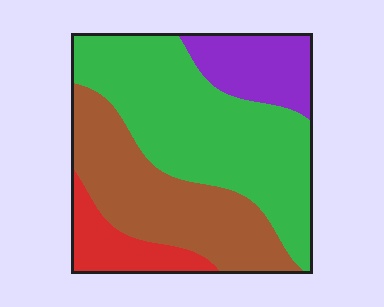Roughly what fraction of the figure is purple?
Purple takes up about one eighth (1/8) of the figure.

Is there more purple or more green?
Green.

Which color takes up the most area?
Green, at roughly 45%.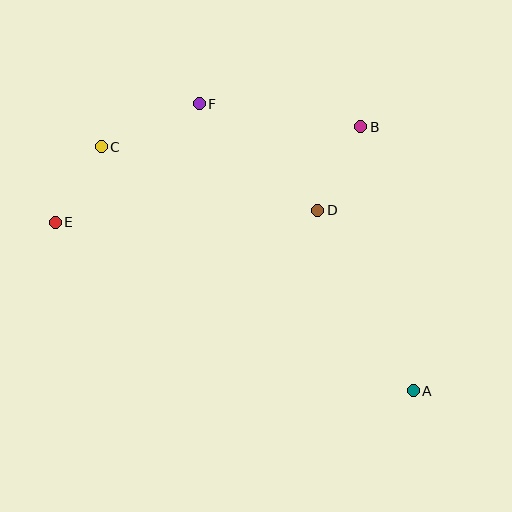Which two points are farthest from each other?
Points A and C are farthest from each other.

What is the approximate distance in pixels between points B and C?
The distance between B and C is approximately 260 pixels.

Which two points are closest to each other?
Points C and E are closest to each other.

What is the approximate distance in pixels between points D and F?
The distance between D and F is approximately 159 pixels.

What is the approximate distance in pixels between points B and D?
The distance between B and D is approximately 94 pixels.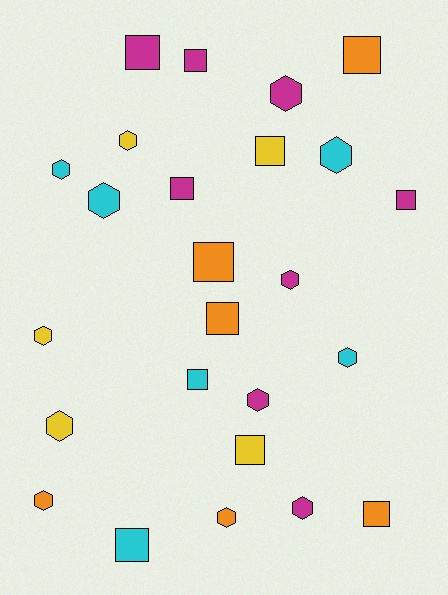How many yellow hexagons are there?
There are 3 yellow hexagons.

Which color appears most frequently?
Magenta, with 8 objects.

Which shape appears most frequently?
Hexagon, with 13 objects.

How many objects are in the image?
There are 25 objects.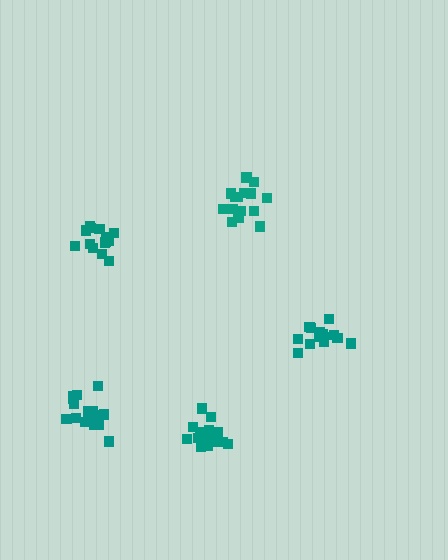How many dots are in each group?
Group 1: 16 dots, Group 2: 16 dots, Group 3: 14 dots, Group 4: 18 dots, Group 5: 15 dots (79 total).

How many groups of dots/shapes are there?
There are 5 groups.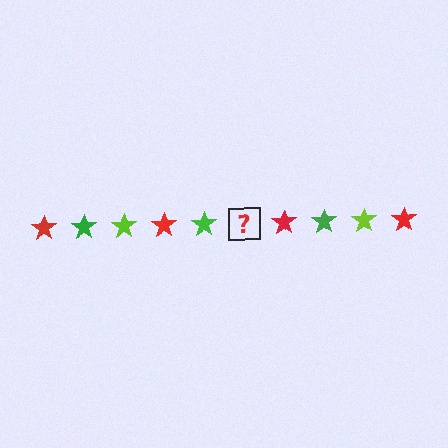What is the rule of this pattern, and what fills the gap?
The rule is that the pattern cycles through red, green, lime stars. The gap should be filled with a lime star.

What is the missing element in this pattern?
The missing element is a lime star.